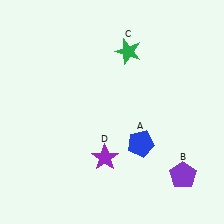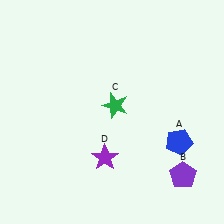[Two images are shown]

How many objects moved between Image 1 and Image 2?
2 objects moved between the two images.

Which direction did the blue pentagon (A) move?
The blue pentagon (A) moved right.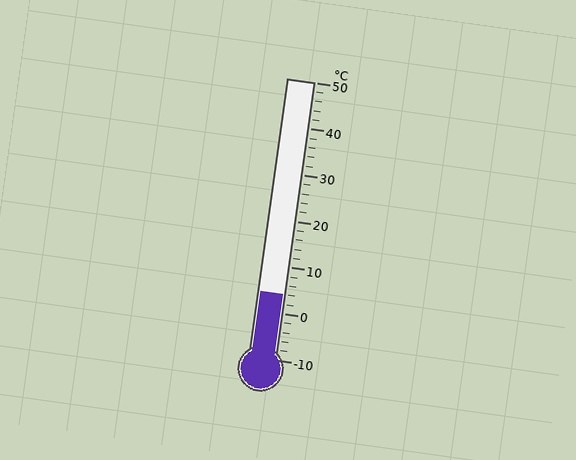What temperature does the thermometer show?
The thermometer shows approximately 4°C.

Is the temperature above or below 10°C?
The temperature is below 10°C.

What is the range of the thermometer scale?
The thermometer scale ranges from -10°C to 50°C.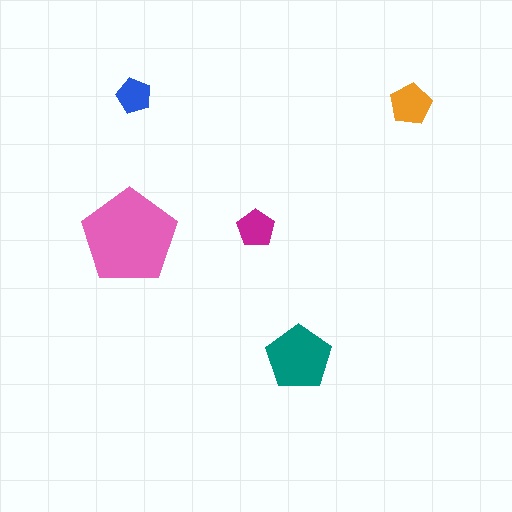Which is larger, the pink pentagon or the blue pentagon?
The pink one.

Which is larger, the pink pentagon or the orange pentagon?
The pink one.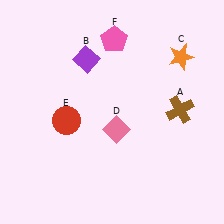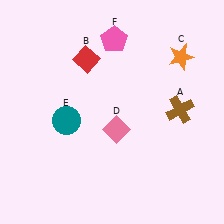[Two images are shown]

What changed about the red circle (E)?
In Image 1, E is red. In Image 2, it changed to teal.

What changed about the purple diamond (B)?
In Image 1, B is purple. In Image 2, it changed to red.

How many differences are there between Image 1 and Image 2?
There are 2 differences between the two images.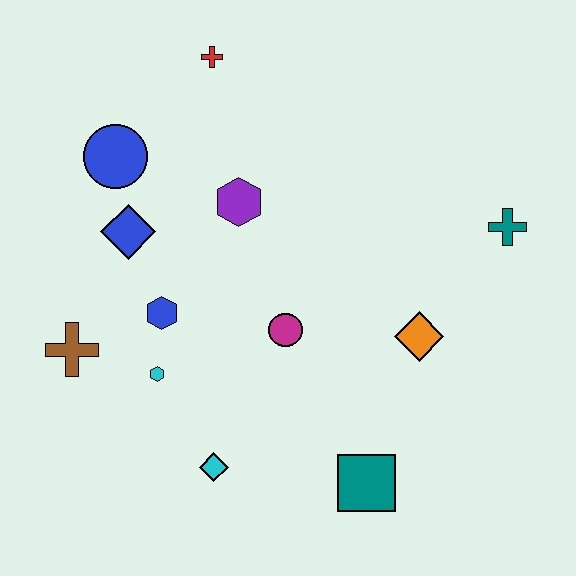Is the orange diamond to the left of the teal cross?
Yes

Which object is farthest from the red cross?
The teal square is farthest from the red cross.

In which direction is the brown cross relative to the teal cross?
The brown cross is to the left of the teal cross.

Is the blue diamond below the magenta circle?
No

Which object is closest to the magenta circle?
The blue hexagon is closest to the magenta circle.